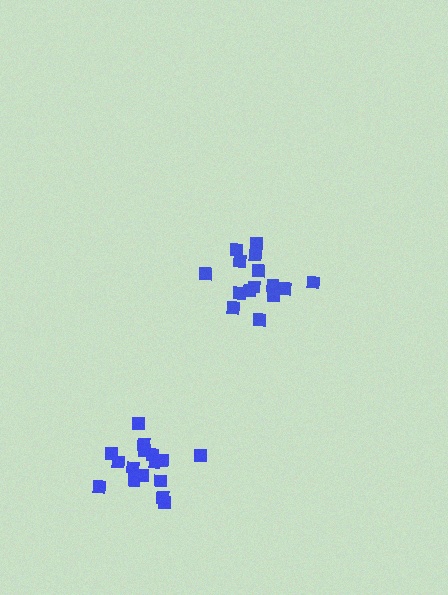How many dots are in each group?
Group 1: 17 dots, Group 2: 15 dots (32 total).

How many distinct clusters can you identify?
There are 2 distinct clusters.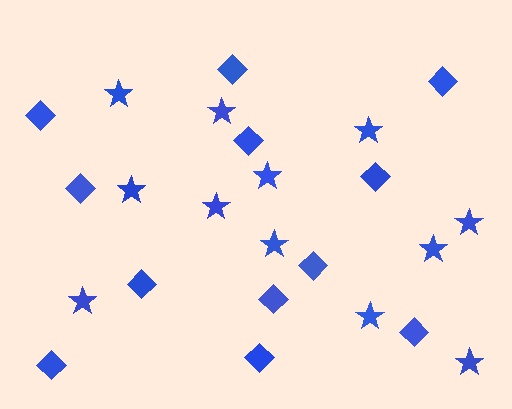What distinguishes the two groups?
There are 2 groups: one group of diamonds (12) and one group of stars (12).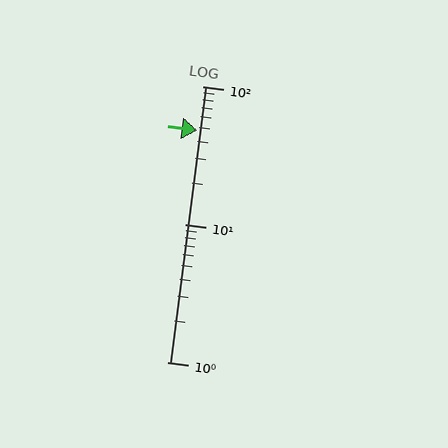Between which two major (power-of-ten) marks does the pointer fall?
The pointer is between 10 and 100.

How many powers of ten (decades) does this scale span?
The scale spans 2 decades, from 1 to 100.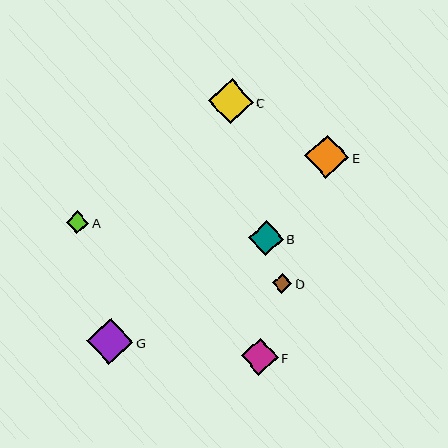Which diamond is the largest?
Diamond G is the largest with a size of approximately 46 pixels.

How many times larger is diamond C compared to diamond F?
Diamond C is approximately 1.2 times the size of diamond F.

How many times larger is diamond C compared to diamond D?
Diamond C is approximately 2.3 times the size of diamond D.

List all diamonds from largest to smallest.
From largest to smallest: G, C, E, F, B, A, D.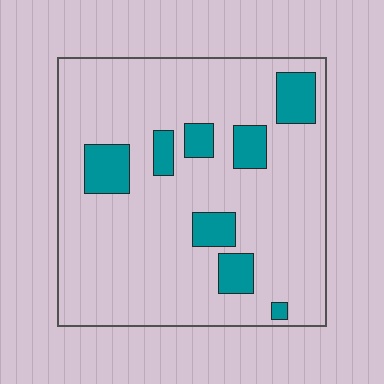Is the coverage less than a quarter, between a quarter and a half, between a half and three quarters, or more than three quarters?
Less than a quarter.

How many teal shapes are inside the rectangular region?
8.